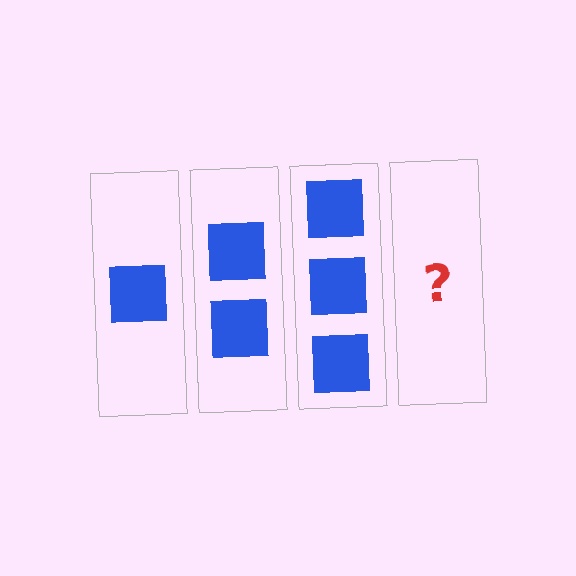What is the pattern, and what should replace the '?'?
The pattern is that each step adds one more square. The '?' should be 4 squares.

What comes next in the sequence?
The next element should be 4 squares.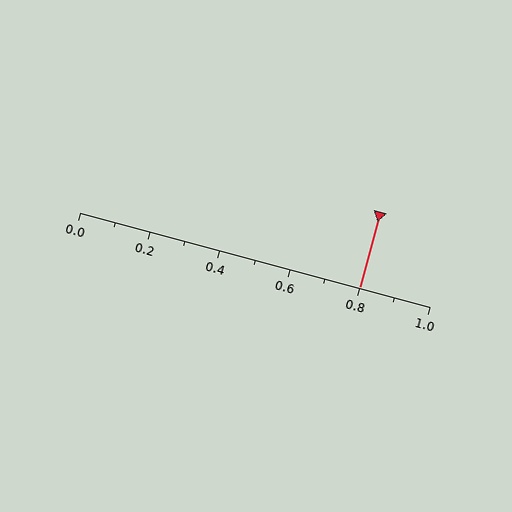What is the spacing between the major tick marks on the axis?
The major ticks are spaced 0.2 apart.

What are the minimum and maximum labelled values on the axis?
The axis runs from 0.0 to 1.0.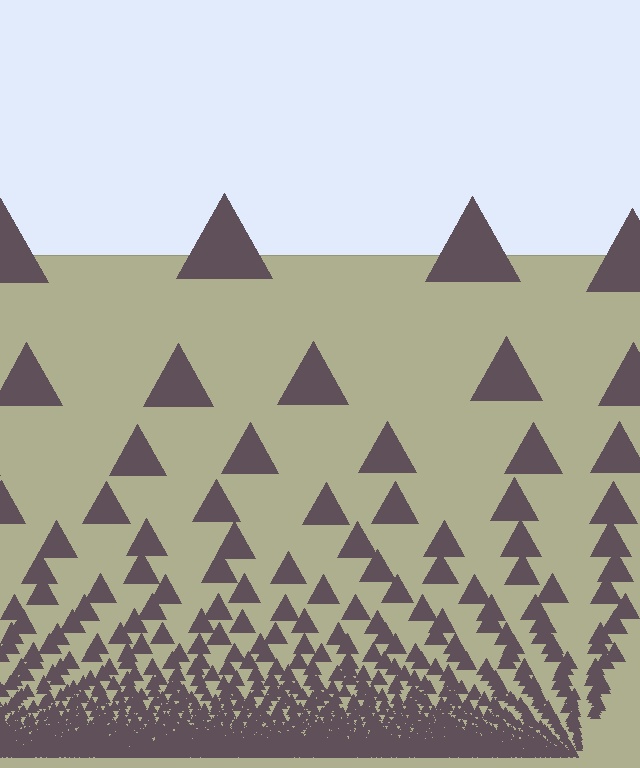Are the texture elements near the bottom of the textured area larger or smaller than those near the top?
Smaller. The gradient is inverted — elements near the bottom are smaller and denser.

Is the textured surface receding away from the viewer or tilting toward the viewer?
The surface appears to tilt toward the viewer. Texture elements get larger and sparser toward the top.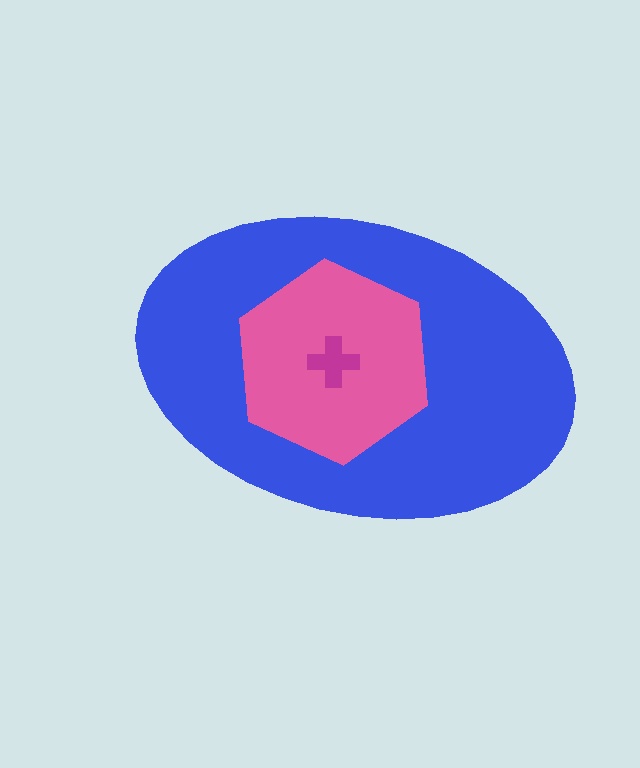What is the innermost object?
The magenta cross.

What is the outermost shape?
The blue ellipse.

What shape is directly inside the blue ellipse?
The pink hexagon.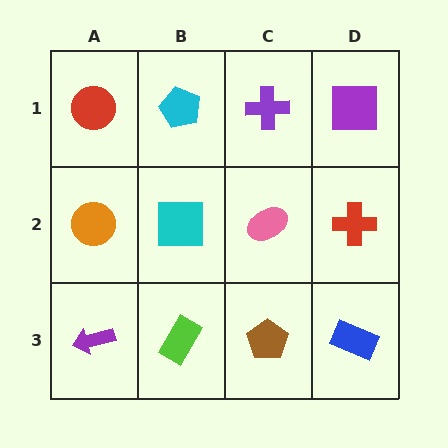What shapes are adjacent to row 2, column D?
A purple square (row 1, column D), a blue rectangle (row 3, column D), a pink ellipse (row 2, column C).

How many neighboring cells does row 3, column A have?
2.